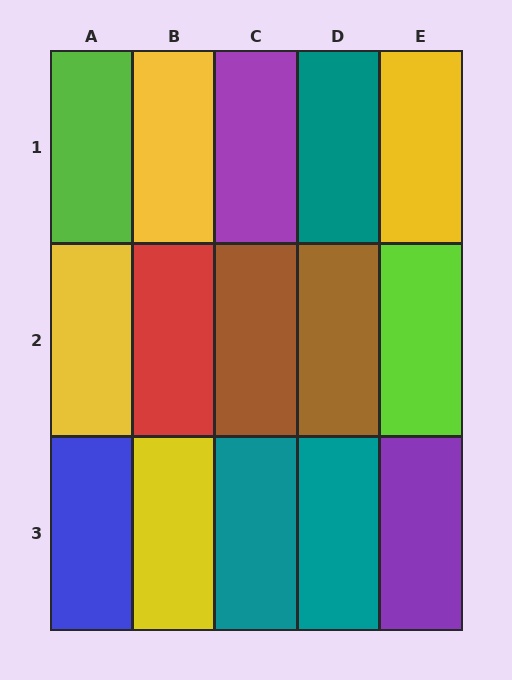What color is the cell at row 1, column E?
Yellow.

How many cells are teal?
3 cells are teal.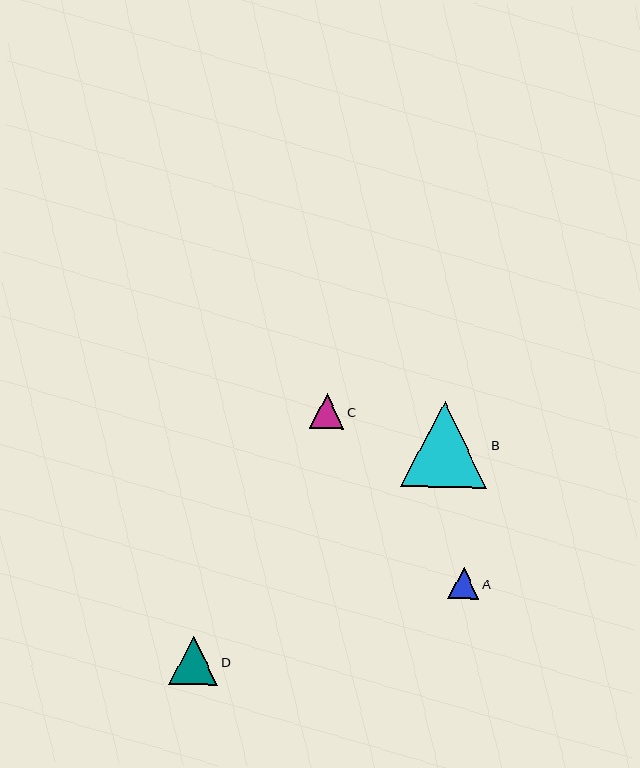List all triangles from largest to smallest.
From largest to smallest: B, D, C, A.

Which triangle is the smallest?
Triangle A is the smallest with a size of approximately 31 pixels.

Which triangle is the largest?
Triangle B is the largest with a size of approximately 86 pixels.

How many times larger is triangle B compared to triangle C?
Triangle B is approximately 2.5 times the size of triangle C.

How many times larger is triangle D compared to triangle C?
Triangle D is approximately 1.4 times the size of triangle C.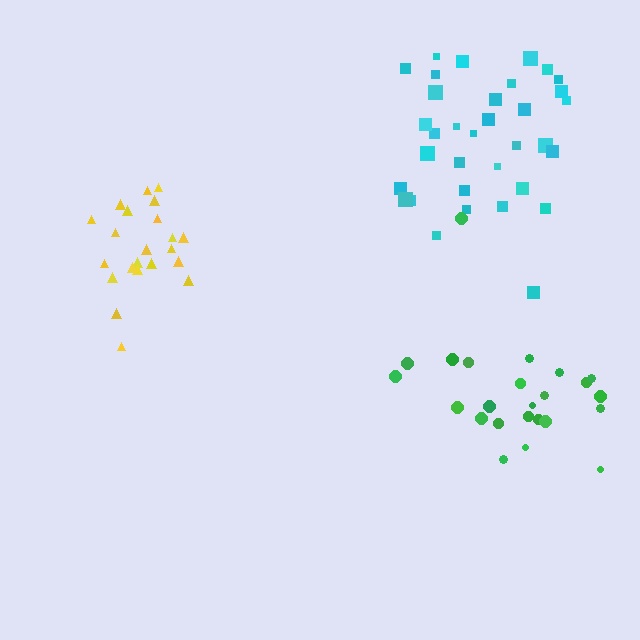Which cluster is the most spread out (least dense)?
Green.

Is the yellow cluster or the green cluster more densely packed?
Yellow.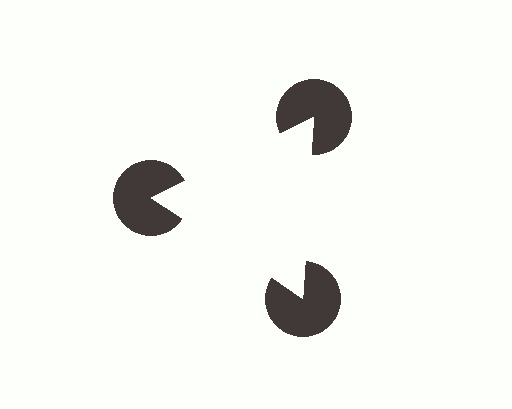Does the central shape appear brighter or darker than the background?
It typically appears slightly brighter than the background, even though no actual brightness change is drawn.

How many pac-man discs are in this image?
There are 3 — one at each vertex of the illusory triangle.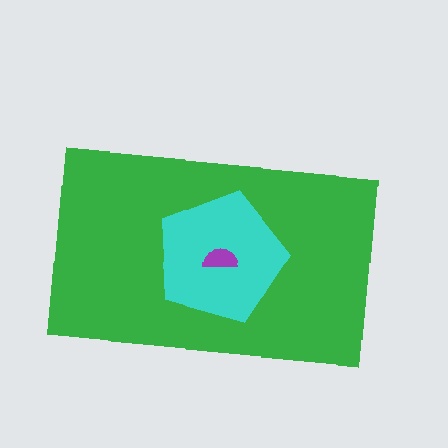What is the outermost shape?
The green rectangle.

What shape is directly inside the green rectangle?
The cyan pentagon.